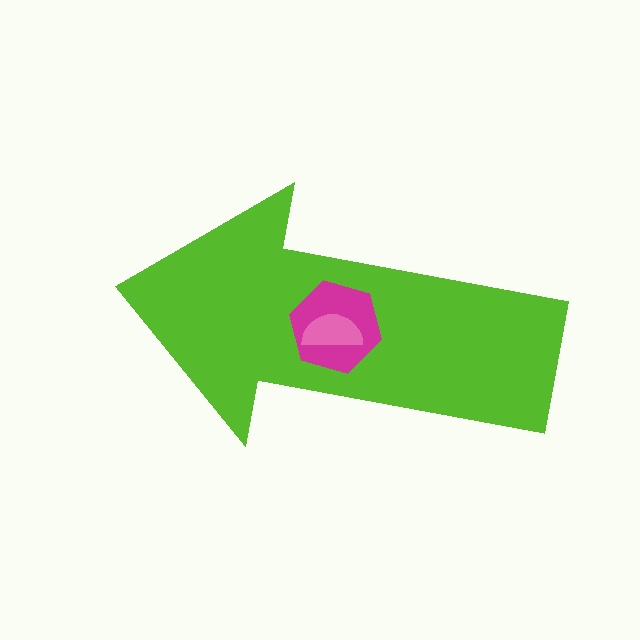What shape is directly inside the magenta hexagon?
The pink semicircle.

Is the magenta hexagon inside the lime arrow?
Yes.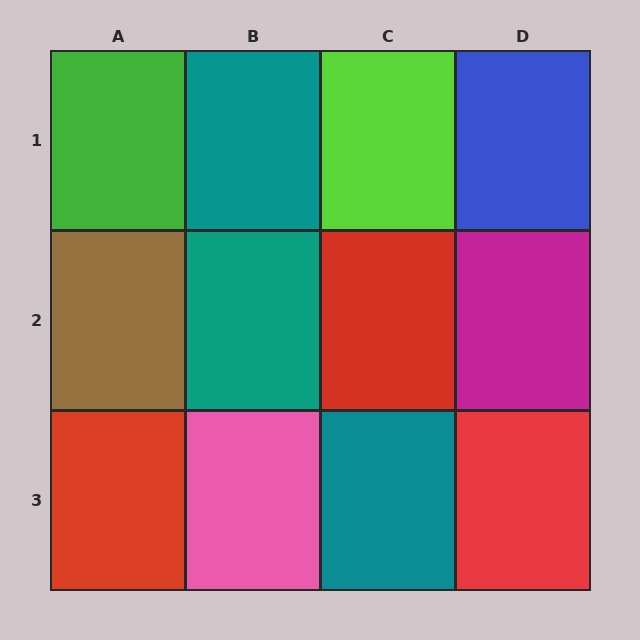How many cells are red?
3 cells are red.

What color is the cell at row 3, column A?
Red.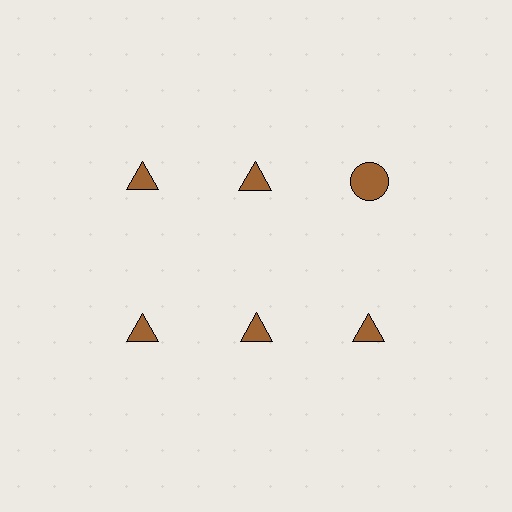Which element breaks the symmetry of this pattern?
The brown circle in the top row, center column breaks the symmetry. All other shapes are brown triangles.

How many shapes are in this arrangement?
There are 6 shapes arranged in a grid pattern.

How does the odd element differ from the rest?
It has a different shape: circle instead of triangle.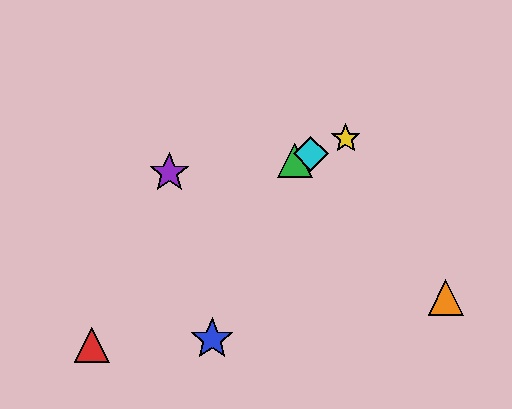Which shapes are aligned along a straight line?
The green triangle, the yellow star, the cyan diamond are aligned along a straight line.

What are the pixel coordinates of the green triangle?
The green triangle is at (295, 161).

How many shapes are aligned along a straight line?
3 shapes (the green triangle, the yellow star, the cyan diamond) are aligned along a straight line.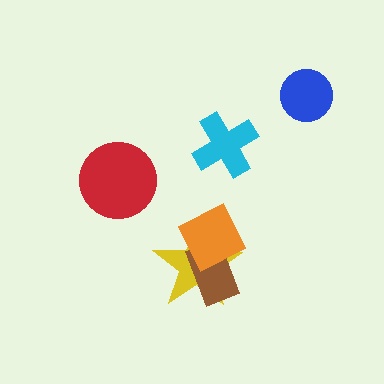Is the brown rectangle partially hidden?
Yes, it is partially covered by another shape.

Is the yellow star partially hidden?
Yes, it is partially covered by another shape.